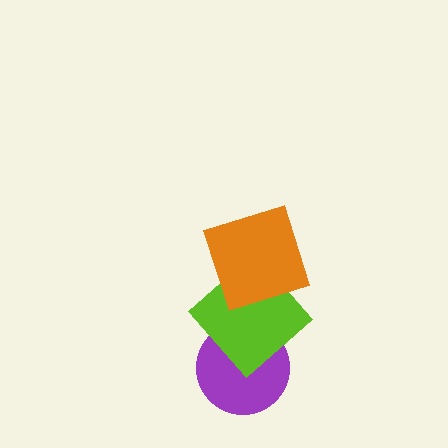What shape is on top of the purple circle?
The lime diamond is on top of the purple circle.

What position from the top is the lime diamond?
The lime diamond is 2nd from the top.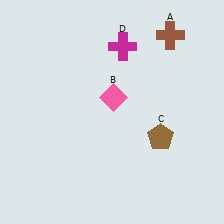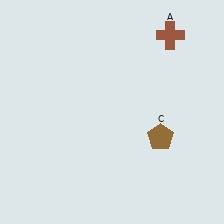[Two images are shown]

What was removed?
The pink diamond (B), the magenta cross (D) were removed in Image 2.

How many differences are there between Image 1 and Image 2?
There are 2 differences between the two images.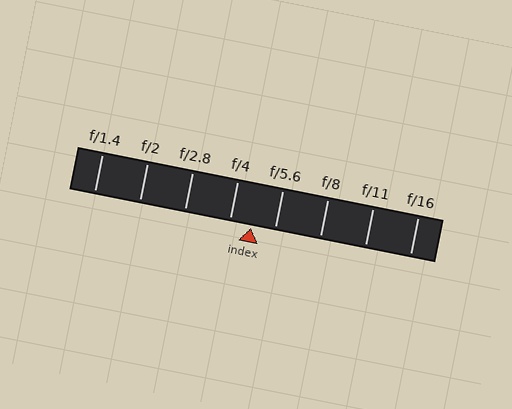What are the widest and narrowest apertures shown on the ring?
The widest aperture shown is f/1.4 and the narrowest is f/16.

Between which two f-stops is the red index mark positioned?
The index mark is between f/4 and f/5.6.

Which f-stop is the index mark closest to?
The index mark is closest to f/4.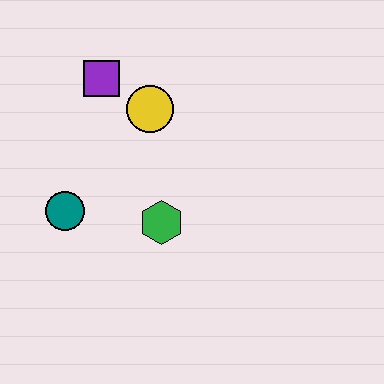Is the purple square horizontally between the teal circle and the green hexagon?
Yes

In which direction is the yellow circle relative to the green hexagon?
The yellow circle is above the green hexagon.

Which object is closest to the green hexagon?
The teal circle is closest to the green hexagon.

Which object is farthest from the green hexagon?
The purple square is farthest from the green hexagon.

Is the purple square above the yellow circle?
Yes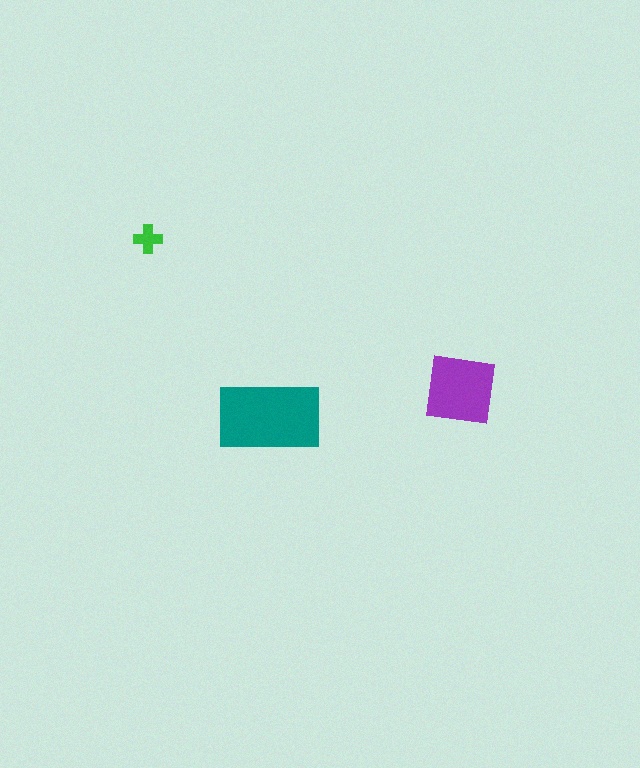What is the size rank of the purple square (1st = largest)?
2nd.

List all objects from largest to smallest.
The teal rectangle, the purple square, the green cross.